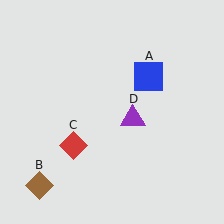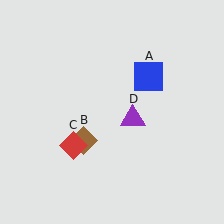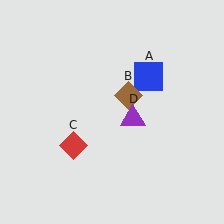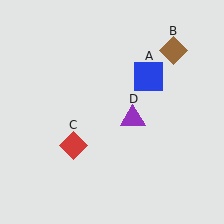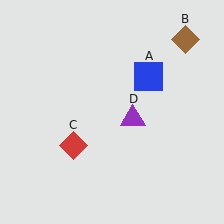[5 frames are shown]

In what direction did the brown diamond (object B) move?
The brown diamond (object B) moved up and to the right.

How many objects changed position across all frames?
1 object changed position: brown diamond (object B).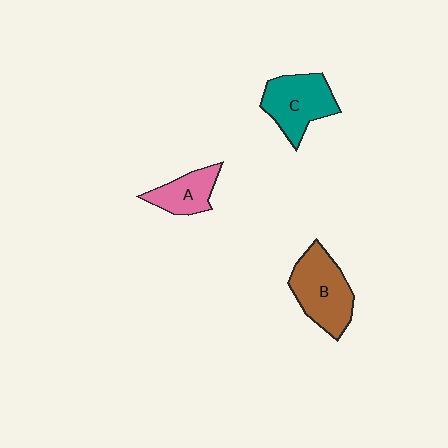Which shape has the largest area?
Shape B (brown).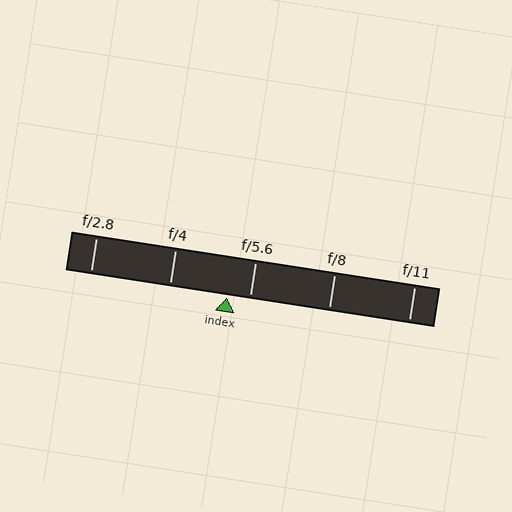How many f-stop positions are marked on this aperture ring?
There are 5 f-stop positions marked.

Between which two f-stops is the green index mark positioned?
The index mark is between f/4 and f/5.6.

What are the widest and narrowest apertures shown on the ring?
The widest aperture shown is f/2.8 and the narrowest is f/11.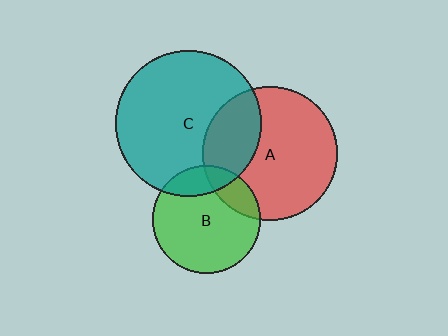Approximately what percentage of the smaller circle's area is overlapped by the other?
Approximately 15%.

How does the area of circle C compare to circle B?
Approximately 1.8 times.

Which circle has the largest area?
Circle C (teal).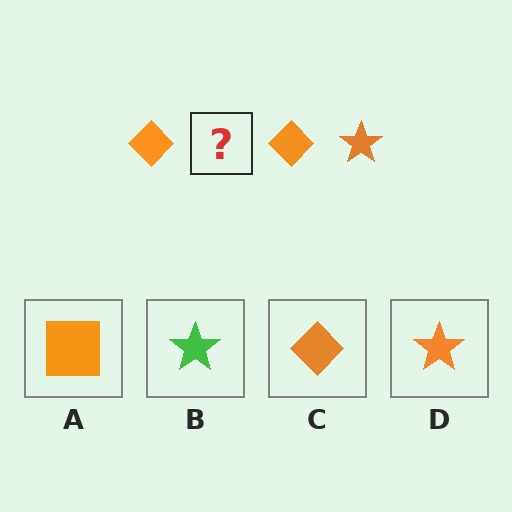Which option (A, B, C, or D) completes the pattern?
D.